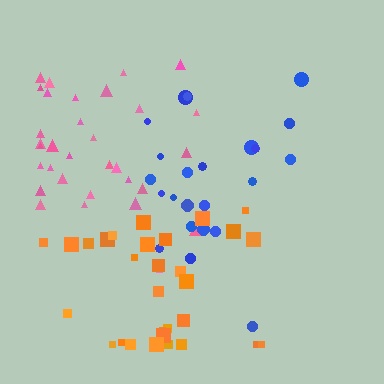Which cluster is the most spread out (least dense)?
Orange.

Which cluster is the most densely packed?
Pink.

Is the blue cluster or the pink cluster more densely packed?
Pink.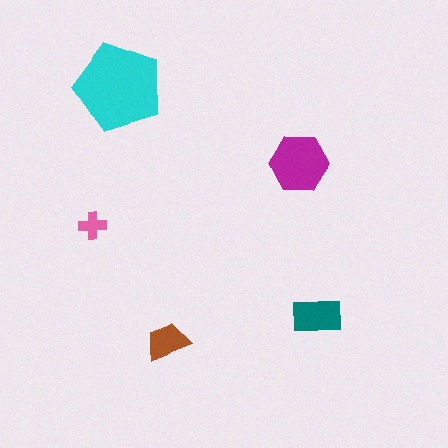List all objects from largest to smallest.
The cyan pentagon, the magenta hexagon, the teal rectangle, the brown trapezoid, the pink cross.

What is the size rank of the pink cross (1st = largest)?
5th.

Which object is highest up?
The cyan pentagon is topmost.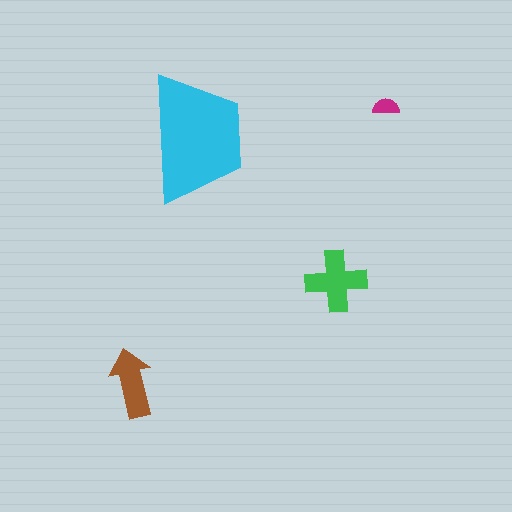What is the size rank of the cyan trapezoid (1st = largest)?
1st.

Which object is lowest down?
The brown arrow is bottommost.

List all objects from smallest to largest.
The magenta semicircle, the brown arrow, the green cross, the cyan trapezoid.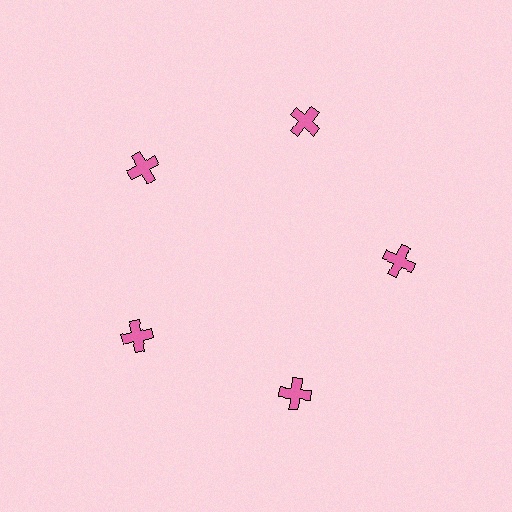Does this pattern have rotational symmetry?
Yes, this pattern has 5-fold rotational symmetry. It looks the same after rotating 72 degrees around the center.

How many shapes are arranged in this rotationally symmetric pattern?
There are 5 shapes, arranged in 5 groups of 1.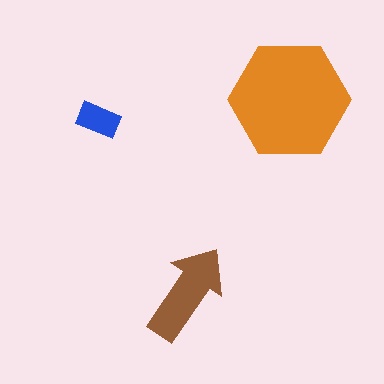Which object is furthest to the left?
The blue rectangle is leftmost.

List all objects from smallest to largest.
The blue rectangle, the brown arrow, the orange hexagon.